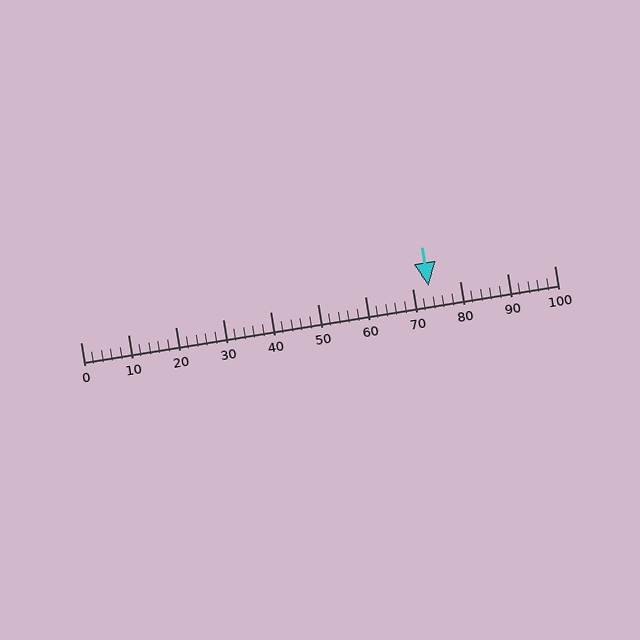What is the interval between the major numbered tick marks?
The major tick marks are spaced 10 units apart.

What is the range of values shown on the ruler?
The ruler shows values from 0 to 100.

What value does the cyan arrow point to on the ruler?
The cyan arrow points to approximately 73.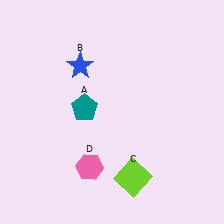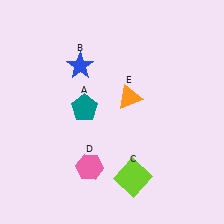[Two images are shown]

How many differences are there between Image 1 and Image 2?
There is 1 difference between the two images.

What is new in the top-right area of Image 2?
An orange triangle (E) was added in the top-right area of Image 2.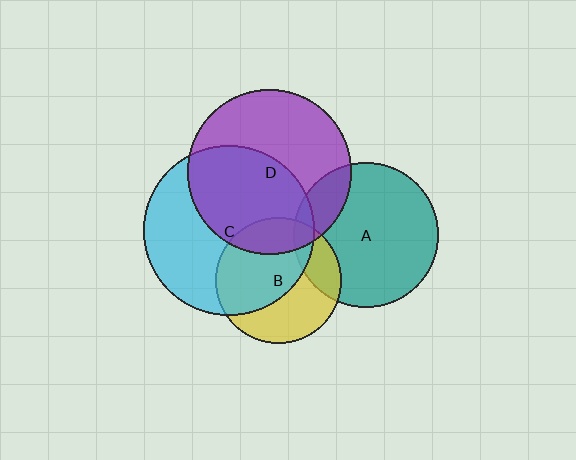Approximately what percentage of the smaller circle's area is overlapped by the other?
Approximately 15%.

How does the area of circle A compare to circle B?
Approximately 1.3 times.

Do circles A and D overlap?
Yes.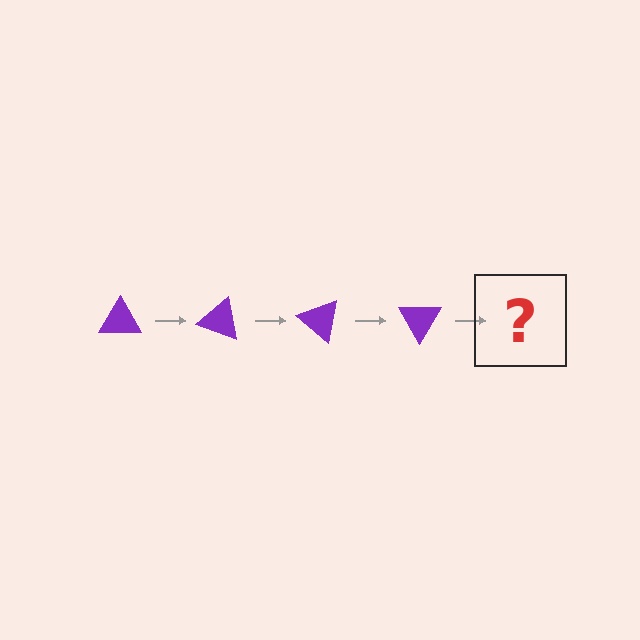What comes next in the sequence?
The next element should be a purple triangle rotated 80 degrees.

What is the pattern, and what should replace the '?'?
The pattern is that the triangle rotates 20 degrees each step. The '?' should be a purple triangle rotated 80 degrees.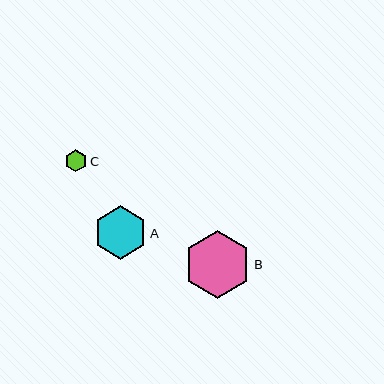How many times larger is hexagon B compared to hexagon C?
Hexagon B is approximately 3.1 times the size of hexagon C.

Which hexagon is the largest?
Hexagon B is the largest with a size of approximately 68 pixels.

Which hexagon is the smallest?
Hexagon C is the smallest with a size of approximately 22 pixels.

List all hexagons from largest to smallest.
From largest to smallest: B, A, C.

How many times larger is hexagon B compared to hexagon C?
Hexagon B is approximately 3.1 times the size of hexagon C.